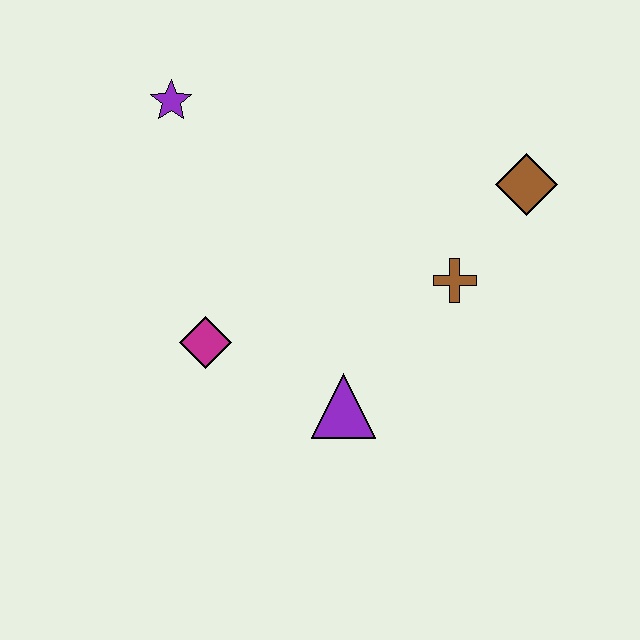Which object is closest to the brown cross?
The brown diamond is closest to the brown cross.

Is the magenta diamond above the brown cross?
No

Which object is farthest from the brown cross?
The purple star is farthest from the brown cross.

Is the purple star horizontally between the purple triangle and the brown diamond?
No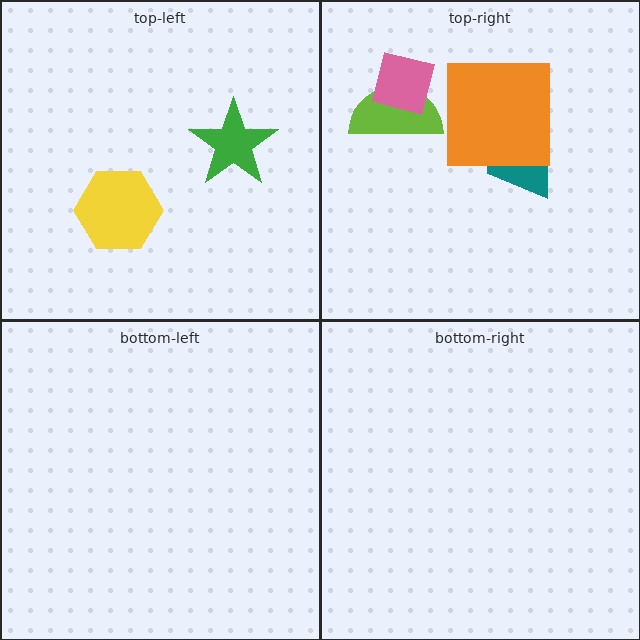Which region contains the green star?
The top-left region.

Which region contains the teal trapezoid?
The top-right region.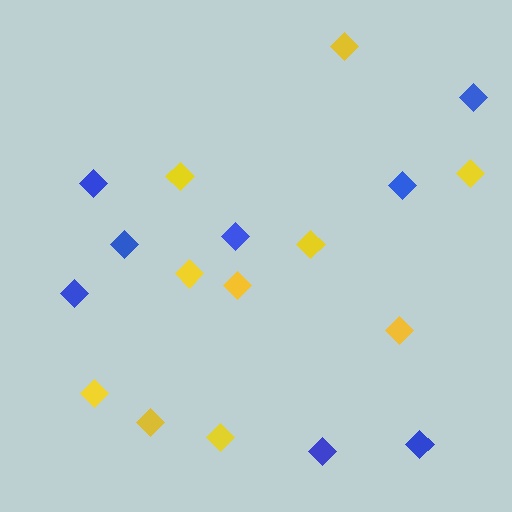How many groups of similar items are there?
There are 2 groups: one group of yellow diamonds (10) and one group of blue diamonds (8).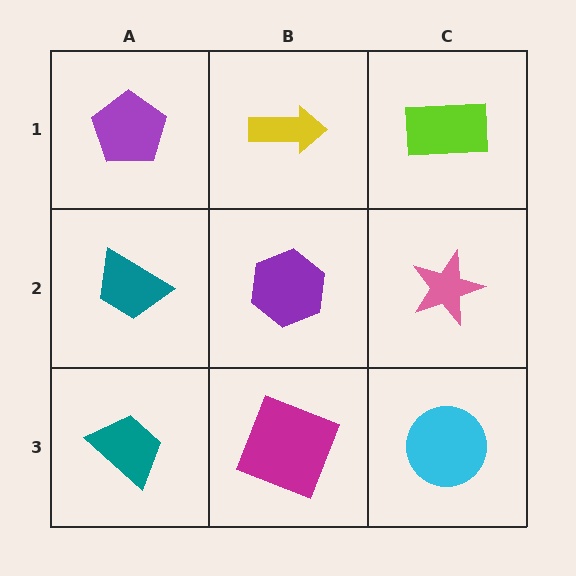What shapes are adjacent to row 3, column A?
A teal trapezoid (row 2, column A), a magenta square (row 3, column B).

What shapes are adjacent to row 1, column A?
A teal trapezoid (row 2, column A), a yellow arrow (row 1, column B).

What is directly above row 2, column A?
A purple pentagon.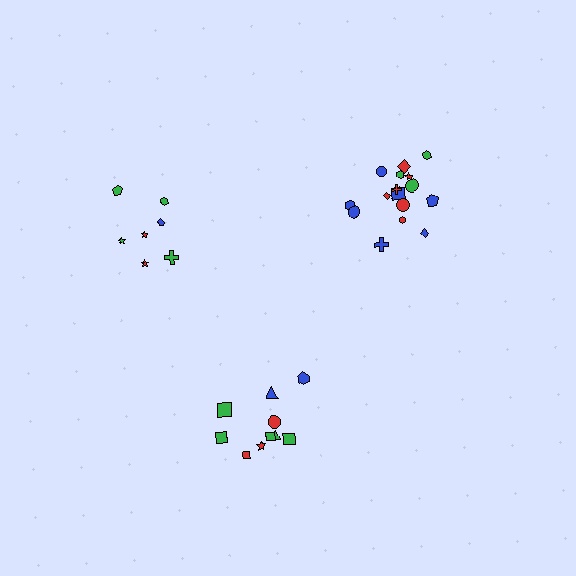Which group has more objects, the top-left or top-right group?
The top-right group.